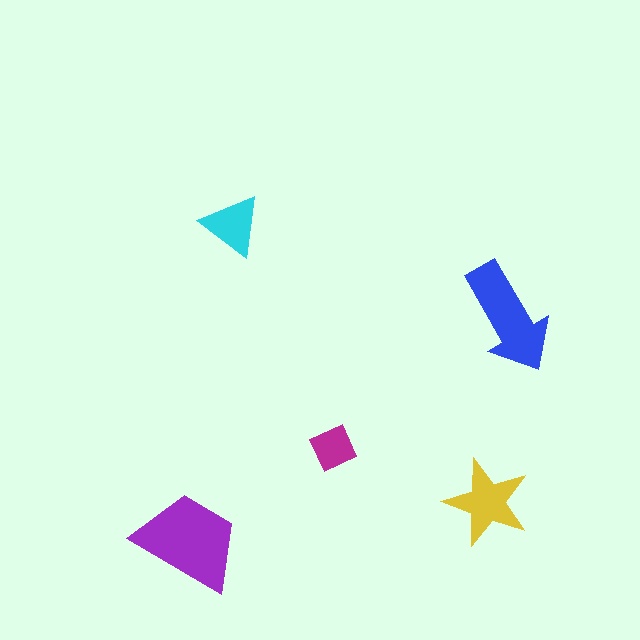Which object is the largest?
The purple trapezoid.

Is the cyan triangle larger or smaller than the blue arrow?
Smaller.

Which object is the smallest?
The magenta square.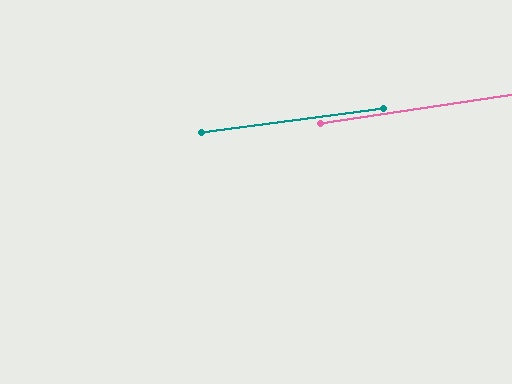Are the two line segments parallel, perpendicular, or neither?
Parallel — their directions differ by only 1.3°.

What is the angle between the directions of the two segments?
Approximately 1 degree.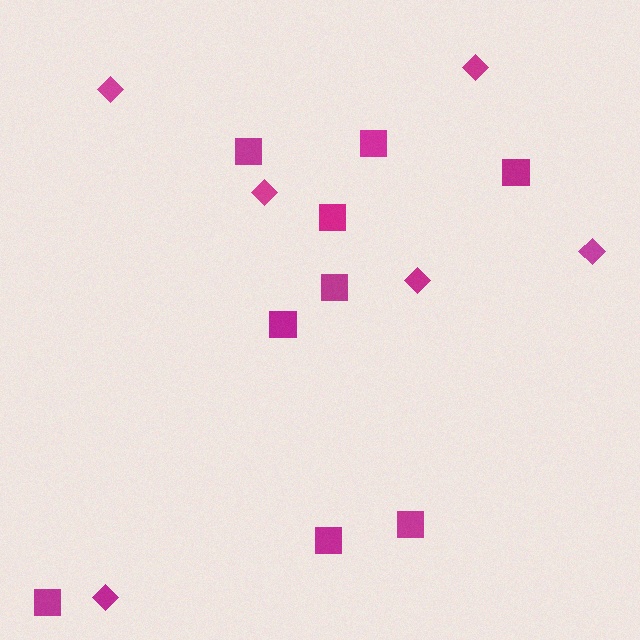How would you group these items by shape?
There are 2 groups: one group of diamonds (6) and one group of squares (9).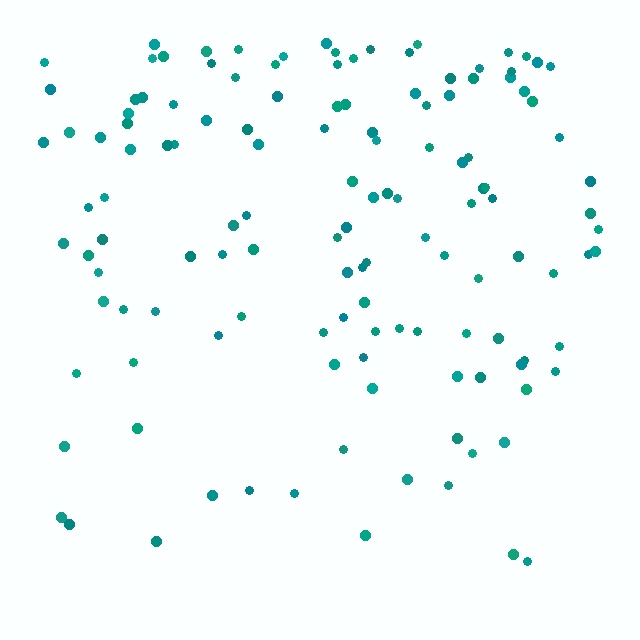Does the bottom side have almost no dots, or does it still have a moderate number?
Still a moderate number, just noticeably fewer than the top.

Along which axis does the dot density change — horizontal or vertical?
Vertical.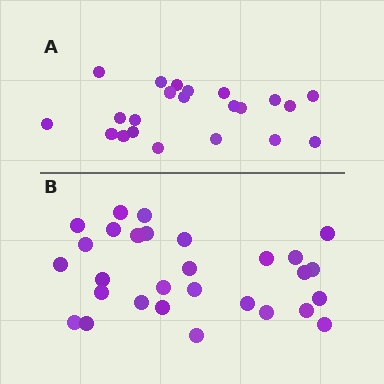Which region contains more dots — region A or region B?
Region B (the bottom region) has more dots.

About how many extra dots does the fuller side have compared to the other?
Region B has roughly 8 or so more dots than region A.